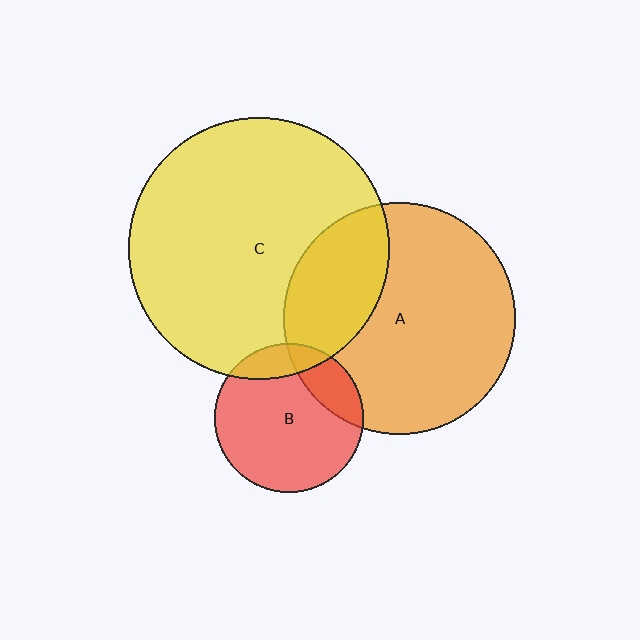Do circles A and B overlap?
Yes.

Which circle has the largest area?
Circle C (yellow).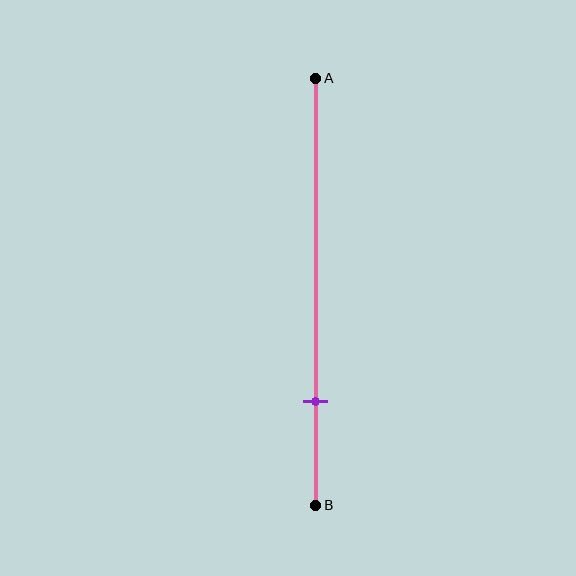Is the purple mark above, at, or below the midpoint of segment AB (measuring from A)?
The purple mark is below the midpoint of segment AB.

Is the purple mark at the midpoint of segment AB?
No, the mark is at about 75% from A, not at the 50% midpoint.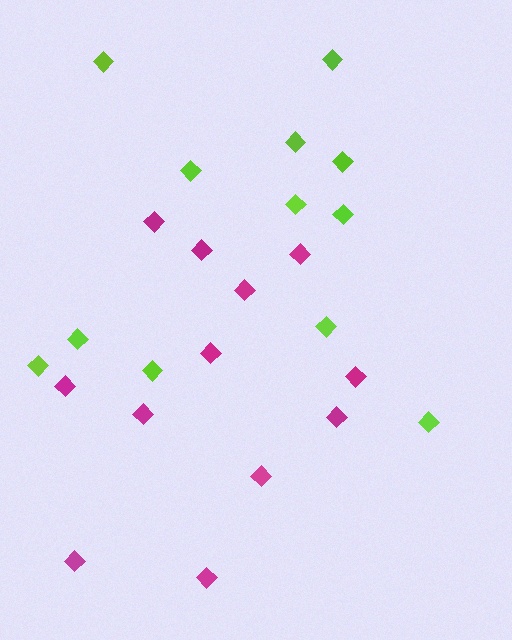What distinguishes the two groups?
There are 2 groups: one group of magenta diamonds (12) and one group of lime diamonds (12).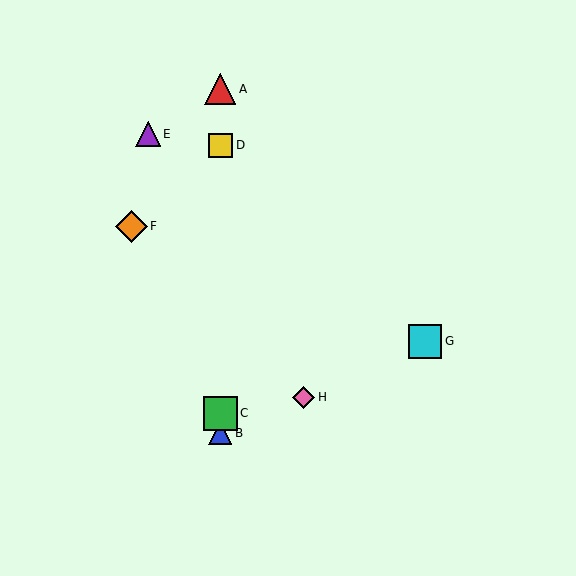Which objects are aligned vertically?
Objects A, B, C, D are aligned vertically.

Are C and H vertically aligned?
No, C is at x≈220 and H is at x≈304.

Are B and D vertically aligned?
Yes, both are at x≈220.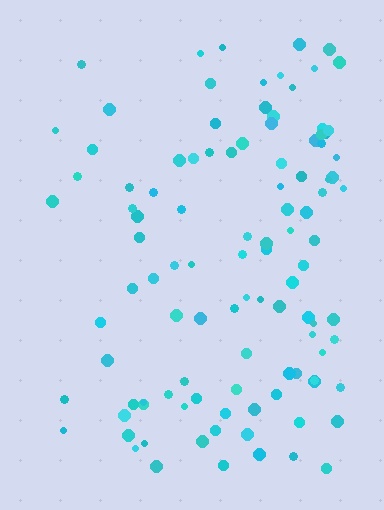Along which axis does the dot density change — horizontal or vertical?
Horizontal.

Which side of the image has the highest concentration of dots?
The right.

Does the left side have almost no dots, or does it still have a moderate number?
Still a moderate number, just noticeably fewer than the right.